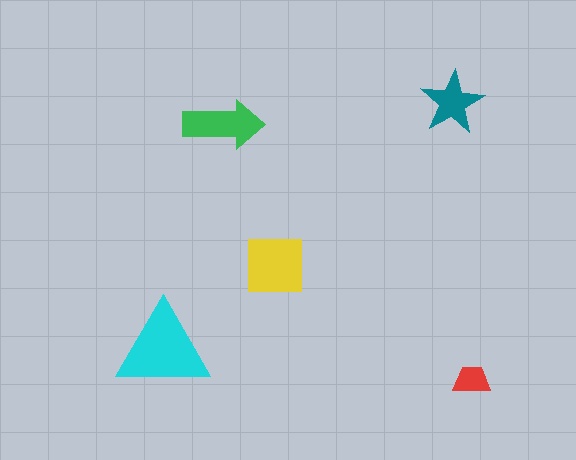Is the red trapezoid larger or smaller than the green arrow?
Smaller.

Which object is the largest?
The cyan triangle.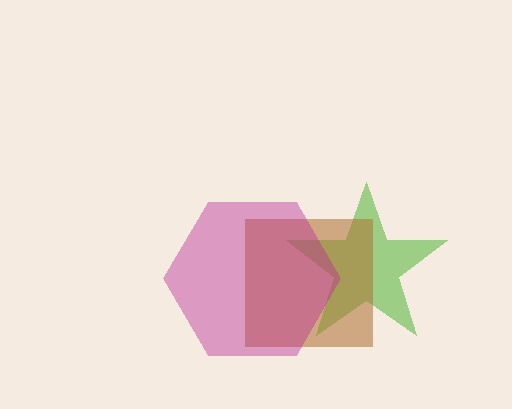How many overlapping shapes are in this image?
There are 3 overlapping shapes in the image.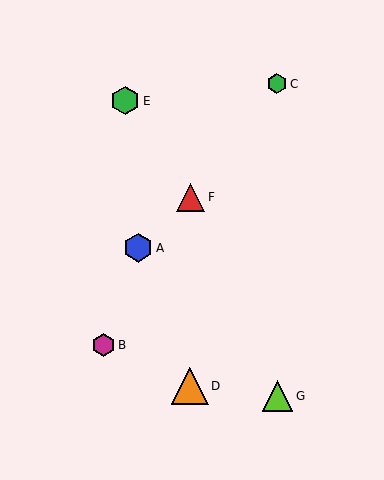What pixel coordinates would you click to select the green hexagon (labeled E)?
Click at (125, 101) to select the green hexagon E.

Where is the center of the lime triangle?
The center of the lime triangle is at (278, 396).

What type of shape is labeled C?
Shape C is a green hexagon.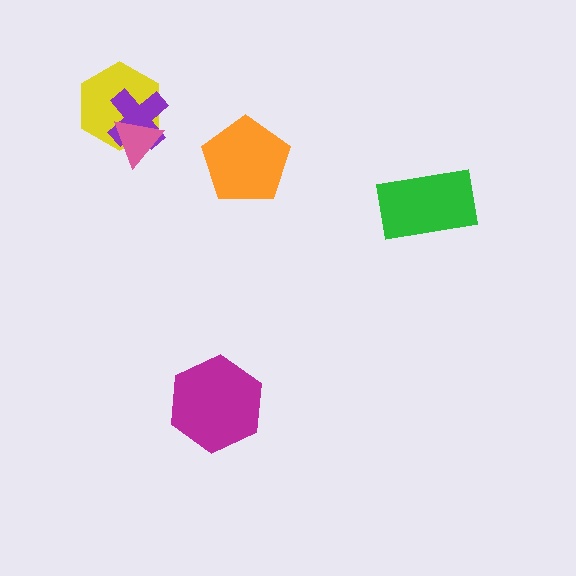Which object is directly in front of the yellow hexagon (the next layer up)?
The purple cross is directly in front of the yellow hexagon.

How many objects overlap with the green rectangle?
0 objects overlap with the green rectangle.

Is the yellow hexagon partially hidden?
Yes, it is partially covered by another shape.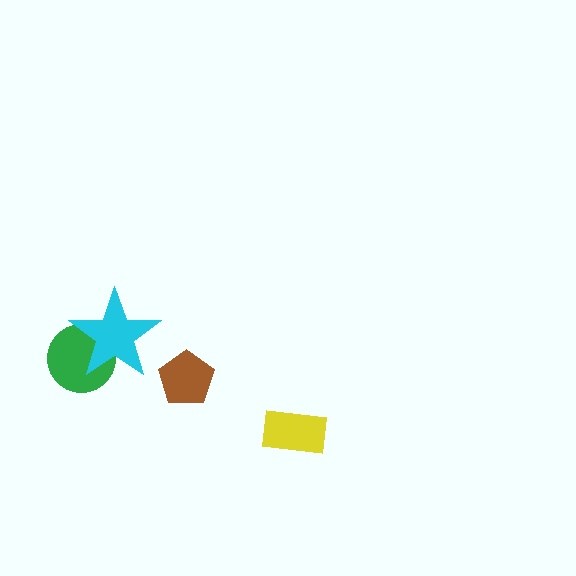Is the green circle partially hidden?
Yes, it is partially covered by another shape.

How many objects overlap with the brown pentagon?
0 objects overlap with the brown pentagon.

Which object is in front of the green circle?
The cyan star is in front of the green circle.